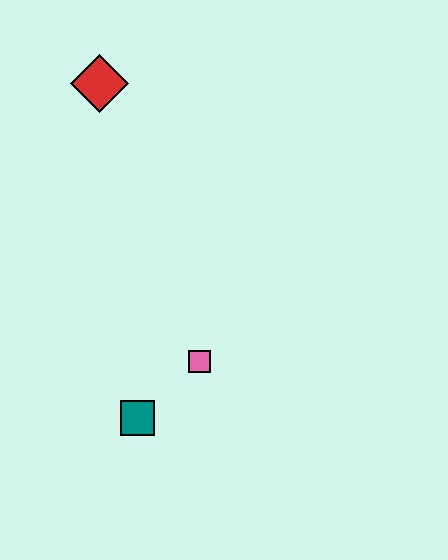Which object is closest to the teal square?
The pink square is closest to the teal square.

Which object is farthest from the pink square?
The red diamond is farthest from the pink square.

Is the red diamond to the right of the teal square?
No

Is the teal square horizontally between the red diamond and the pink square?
Yes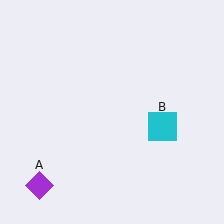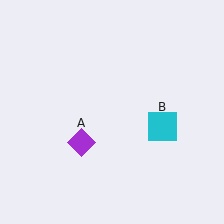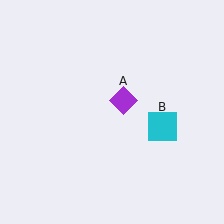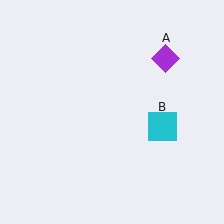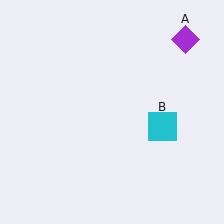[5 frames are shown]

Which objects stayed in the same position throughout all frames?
Cyan square (object B) remained stationary.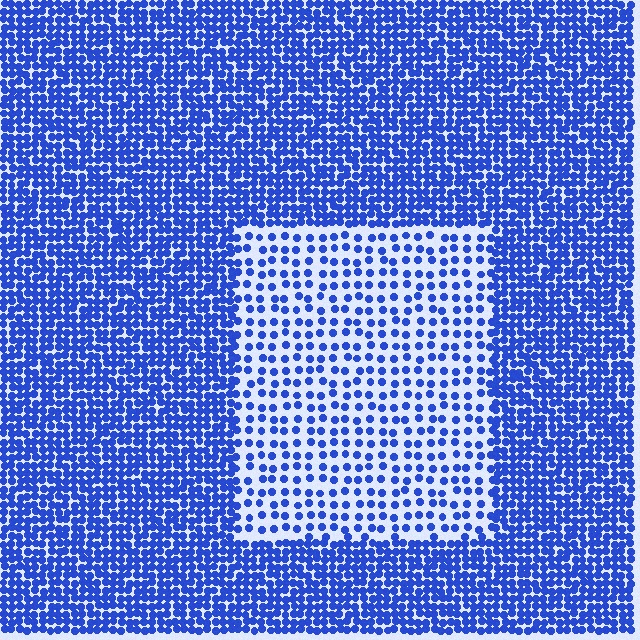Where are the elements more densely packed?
The elements are more densely packed outside the rectangle boundary.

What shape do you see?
I see a rectangle.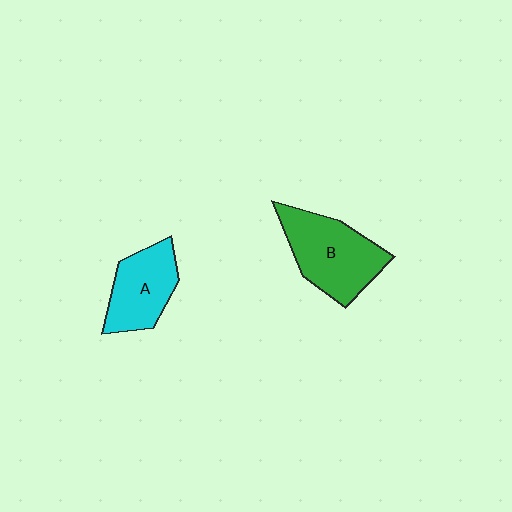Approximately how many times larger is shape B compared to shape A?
Approximately 1.3 times.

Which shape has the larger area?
Shape B (green).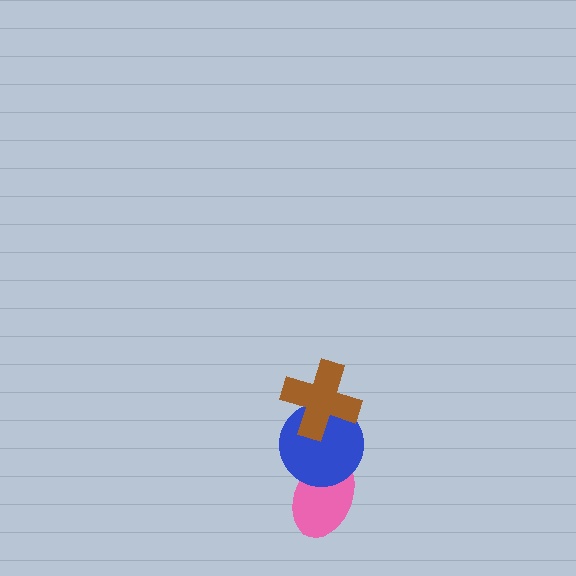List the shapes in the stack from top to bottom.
From top to bottom: the brown cross, the blue circle, the pink ellipse.